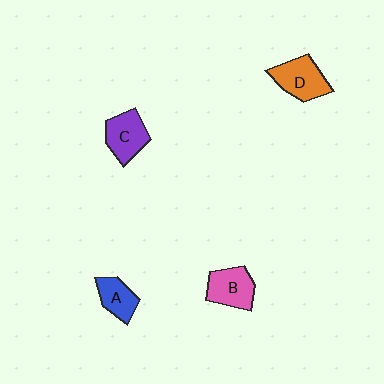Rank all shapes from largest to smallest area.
From largest to smallest: D (orange), C (purple), B (pink), A (blue).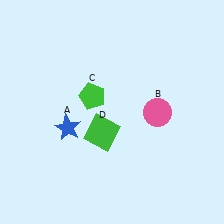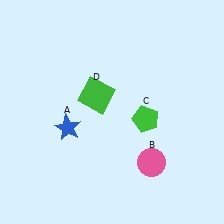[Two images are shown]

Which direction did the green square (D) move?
The green square (D) moved up.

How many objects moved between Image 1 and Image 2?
3 objects moved between the two images.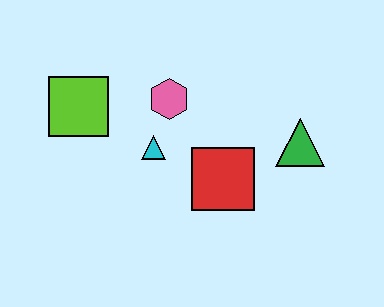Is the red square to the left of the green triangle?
Yes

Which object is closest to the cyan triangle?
The pink hexagon is closest to the cyan triangle.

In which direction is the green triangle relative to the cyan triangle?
The green triangle is to the right of the cyan triangle.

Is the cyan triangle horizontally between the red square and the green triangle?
No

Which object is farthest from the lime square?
The green triangle is farthest from the lime square.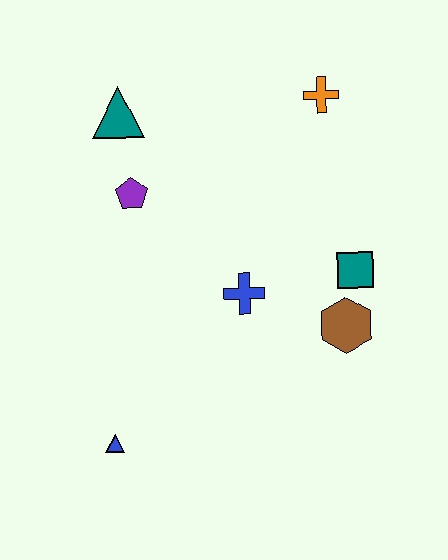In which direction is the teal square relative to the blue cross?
The teal square is to the right of the blue cross.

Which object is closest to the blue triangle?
The blue cross is closest to the blue triangle.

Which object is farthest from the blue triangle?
The orange cross is farthest from the blue triangle.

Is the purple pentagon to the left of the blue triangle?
No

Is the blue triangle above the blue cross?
No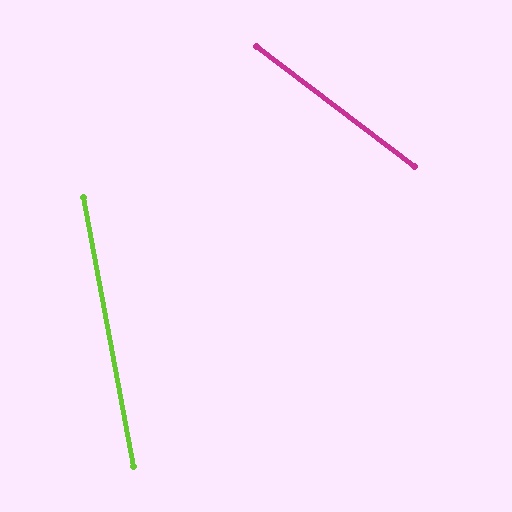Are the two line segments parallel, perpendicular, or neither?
Neither parallel nor perpendicular — they differ by about 42°.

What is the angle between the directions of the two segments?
Approximately 42 degrees.